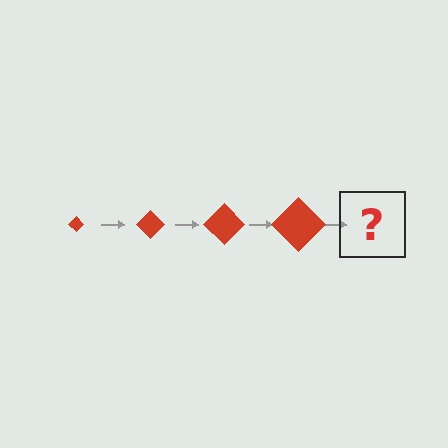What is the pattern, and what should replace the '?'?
The pattern is that the diamond gets progressively larger each step. The '?' should be a red diamond, larger than the previous one.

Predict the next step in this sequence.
The next step is a red diamond, larger than the previous one.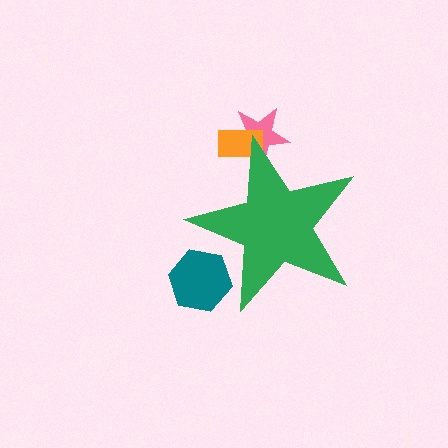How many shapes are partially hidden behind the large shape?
3 shapes are partially hidden.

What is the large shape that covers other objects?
A green star.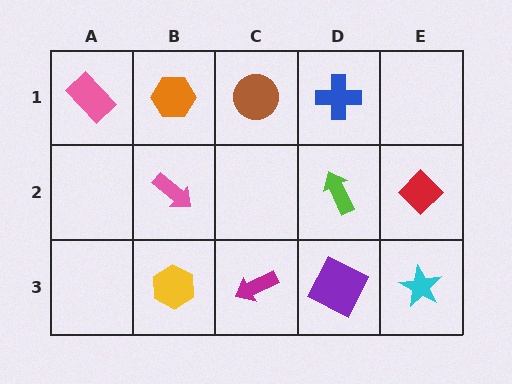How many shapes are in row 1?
4 shapes.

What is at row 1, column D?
A blue cross.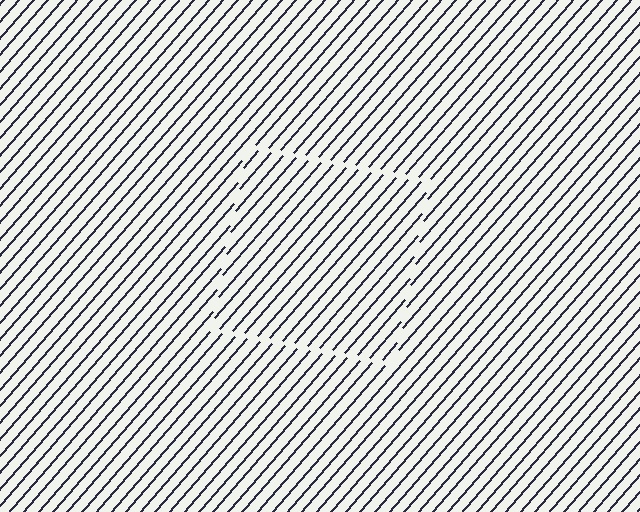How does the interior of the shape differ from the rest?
The interior of the shape contains the same grating, shifted by half a period — the contour is defined by the phase discontinuity where line-ends from the inner and outer gratings abut.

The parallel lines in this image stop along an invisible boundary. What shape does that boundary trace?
An illusory square. The interior of the shape contains the same grating, shifted by half a period — the contour is defined by the phase discontinuity where line-ends from the inner and outer gratings abut.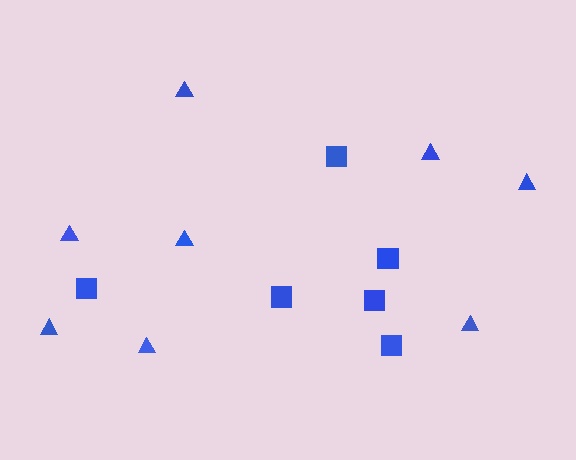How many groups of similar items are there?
There are 2 groups: one group of squares (6) and one group of triangles (8).